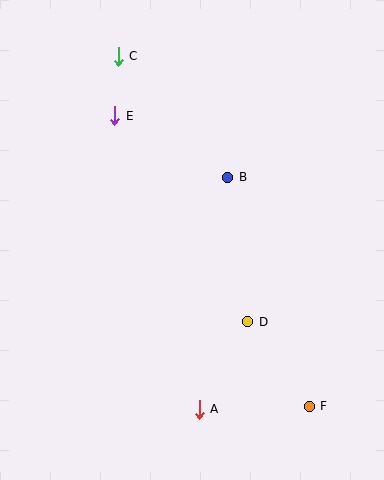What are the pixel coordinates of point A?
Point A is at (199, 410).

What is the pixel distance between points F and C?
The distance between F and C is 399 pixels.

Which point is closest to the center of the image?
Point B at (228, 177) is closest to the center.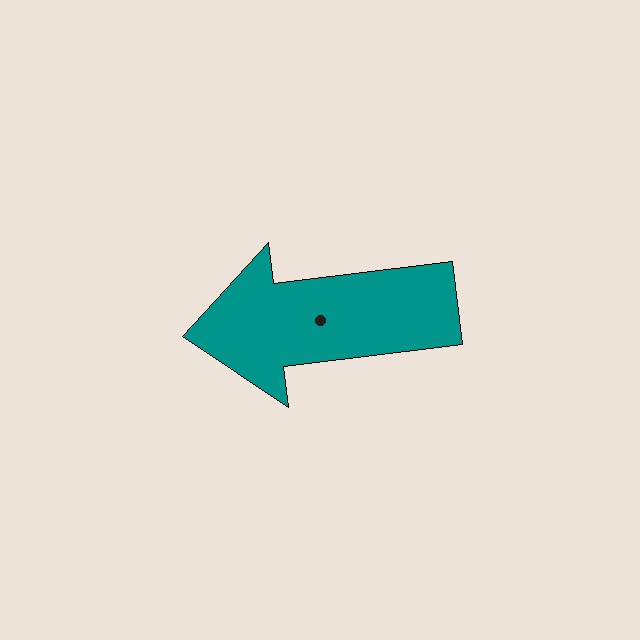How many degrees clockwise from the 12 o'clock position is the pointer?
Approximately 263 degrees.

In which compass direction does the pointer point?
West.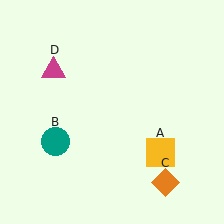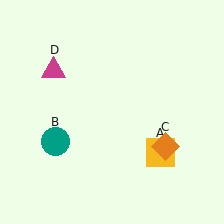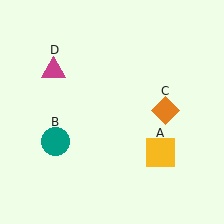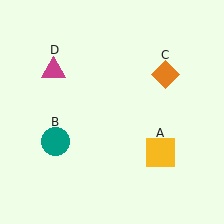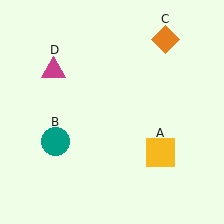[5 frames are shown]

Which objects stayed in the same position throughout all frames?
Yellow square (object A) and teal circle (object B) and magenta triangle (object D) remained stationary.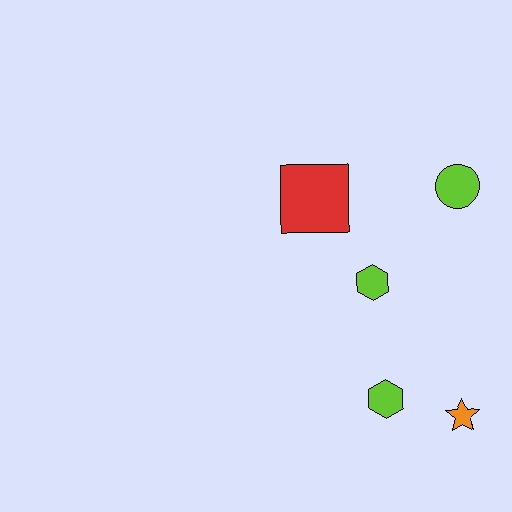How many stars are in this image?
There is 1 star.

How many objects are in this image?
There are 5 objects.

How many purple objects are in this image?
There are no purple objects.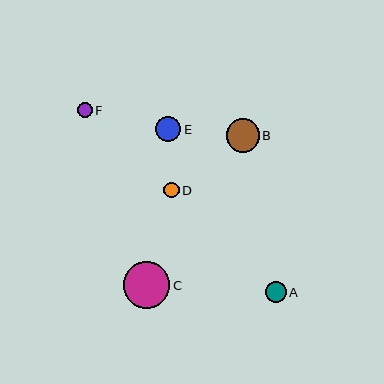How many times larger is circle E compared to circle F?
Circle E is approximately 1.6 times the size of circle F.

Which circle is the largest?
Circle C is the largest with a size of approximately 47 pixels.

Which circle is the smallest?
Circle F is the smallest with a size of approximately 15 pixels.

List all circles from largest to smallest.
From largest to smallest: C, B, E, A, D, F.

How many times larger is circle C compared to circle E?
Circle C is approximately 1.9 times the size of circle E.